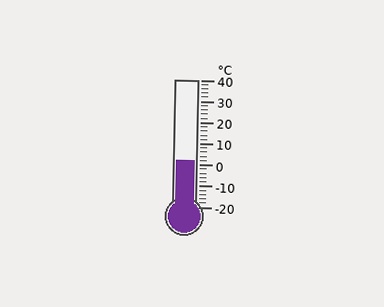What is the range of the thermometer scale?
The thermometer scale ranges from -20°C to 40°C.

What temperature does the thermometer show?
The thermometer shows approximately 2°C.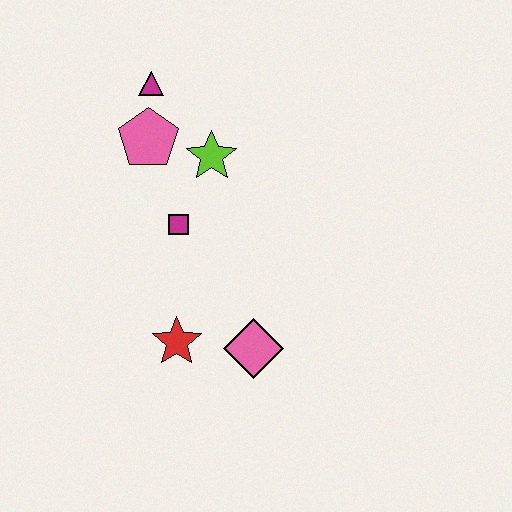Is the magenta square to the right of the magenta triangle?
Yes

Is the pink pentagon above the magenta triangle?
No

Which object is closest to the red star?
The pink diamond is closest to the red star.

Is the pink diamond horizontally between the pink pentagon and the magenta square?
No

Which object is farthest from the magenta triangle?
The pink diamond is farthest from the magenta triangle.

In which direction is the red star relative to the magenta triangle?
The red star is below the magenta triangle.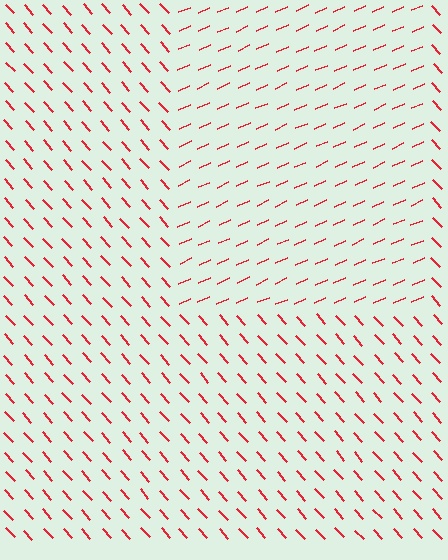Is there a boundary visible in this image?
Yes, there is a texture boundary formed by a change in line orientation.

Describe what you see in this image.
The image is filled with small red line segments. A rectangle region in the image has lines oriented differently from the surrounding lines, creating a visible texture boundary.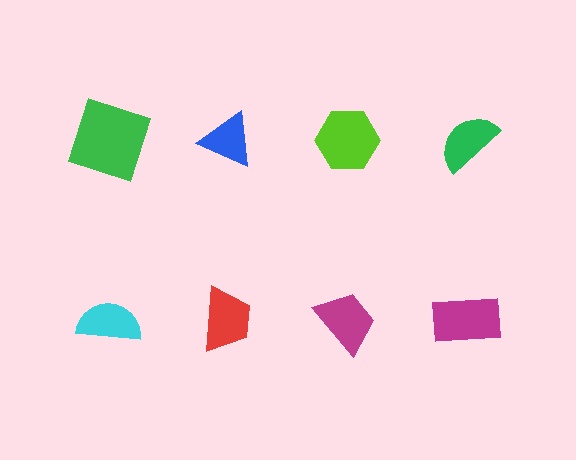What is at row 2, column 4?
A magenta rectangle.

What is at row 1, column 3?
A lime hexagon.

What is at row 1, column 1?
A green square.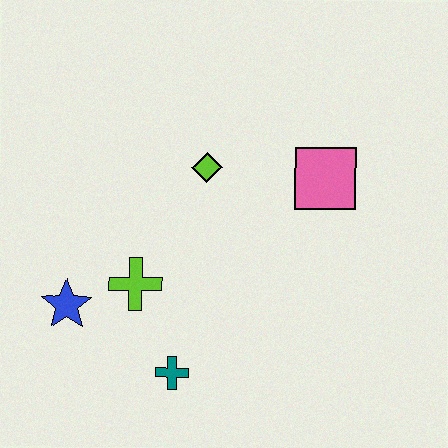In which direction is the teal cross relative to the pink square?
The teal cross is below the pink square.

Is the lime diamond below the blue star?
No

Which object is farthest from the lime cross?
The pink square is farthest from the lime cross.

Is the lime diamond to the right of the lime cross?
Yes